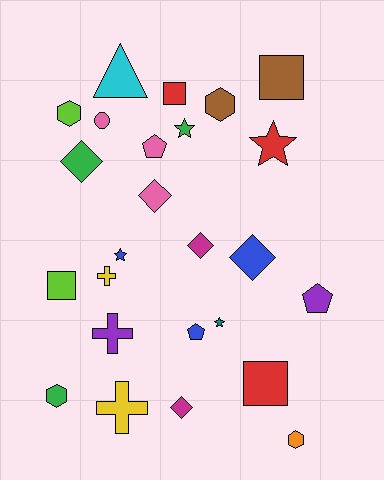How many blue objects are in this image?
There are 3 blue objects.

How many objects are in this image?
There are 25 objects.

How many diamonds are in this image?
There are 5 diamonds.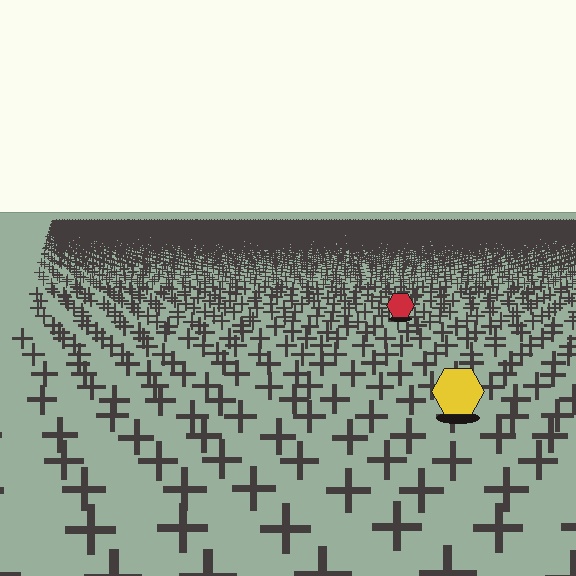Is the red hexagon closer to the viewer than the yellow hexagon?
No. The yellow hexagon is closer — you can tell from the texture gradient: the ground texture is coarser near it.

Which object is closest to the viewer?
The yellow hexagon is closest. The texture marks near it are larger and more spread out.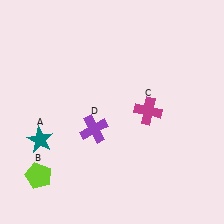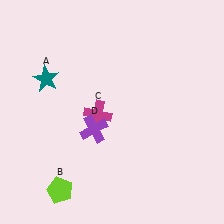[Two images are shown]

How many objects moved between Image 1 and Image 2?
3 objects moved between the two images.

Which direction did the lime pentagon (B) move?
The lime pentagon (B) moved right.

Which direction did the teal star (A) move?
The teal star (A) moved up.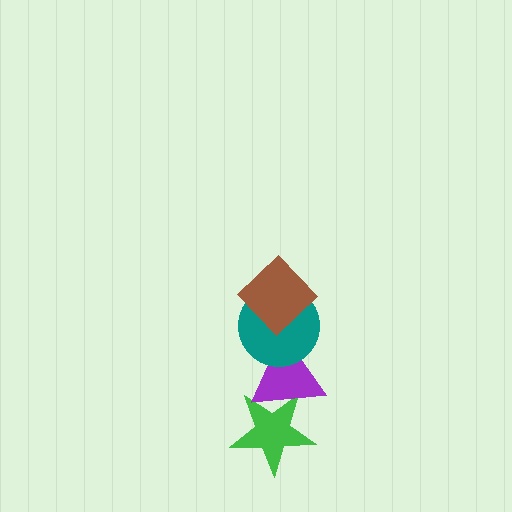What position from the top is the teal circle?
The teal circle is 2nd from the top.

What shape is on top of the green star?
The purple triangle is on top of the green star.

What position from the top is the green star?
The green star is 4th from the top.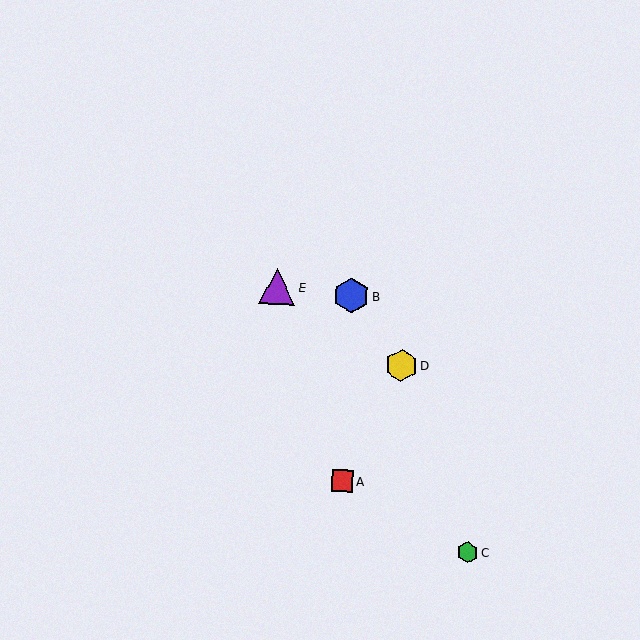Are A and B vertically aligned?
Yes, both are at x≈342.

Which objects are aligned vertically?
Objects A, B are aligned vertically.